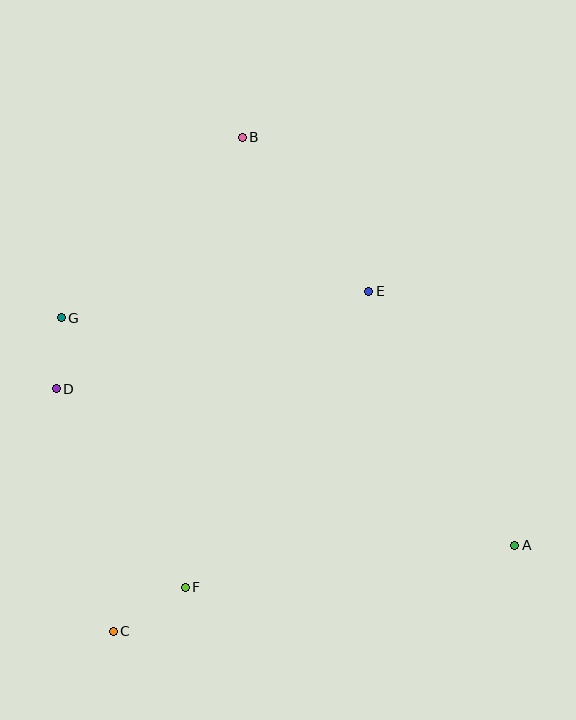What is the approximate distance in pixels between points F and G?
The distance between F and G is approximately 297 pixels.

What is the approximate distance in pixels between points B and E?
The distance between B and E is approximately 199 pixels.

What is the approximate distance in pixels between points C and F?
The distance between C and F is approximately 84 pixels.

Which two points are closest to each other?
Points D and G are closest to each other.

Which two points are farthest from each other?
Points B and C are farthest from each other.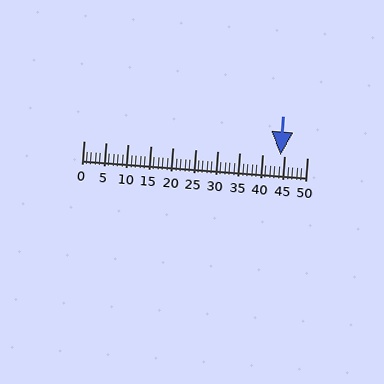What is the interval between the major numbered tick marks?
The major tick marks are spaced 5 units apart.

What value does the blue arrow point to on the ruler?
The blue arrow points to approximately 44.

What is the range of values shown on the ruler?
The ruler shows values from 0 to 50.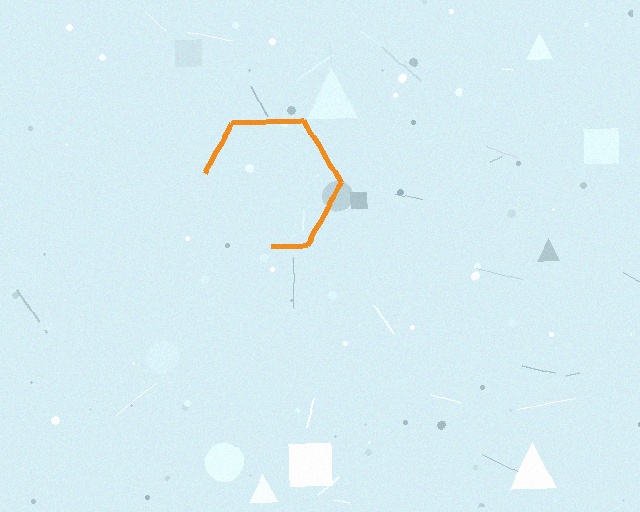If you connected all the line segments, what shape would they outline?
They would outline a hexagon.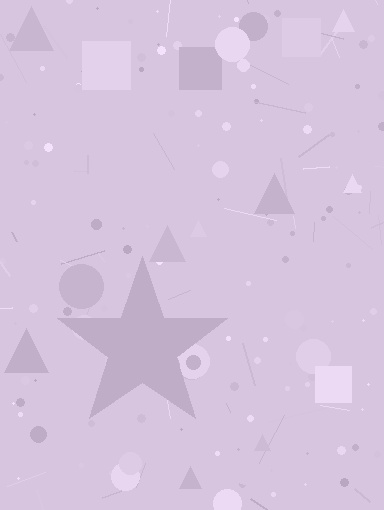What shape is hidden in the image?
A star is hidden in the image.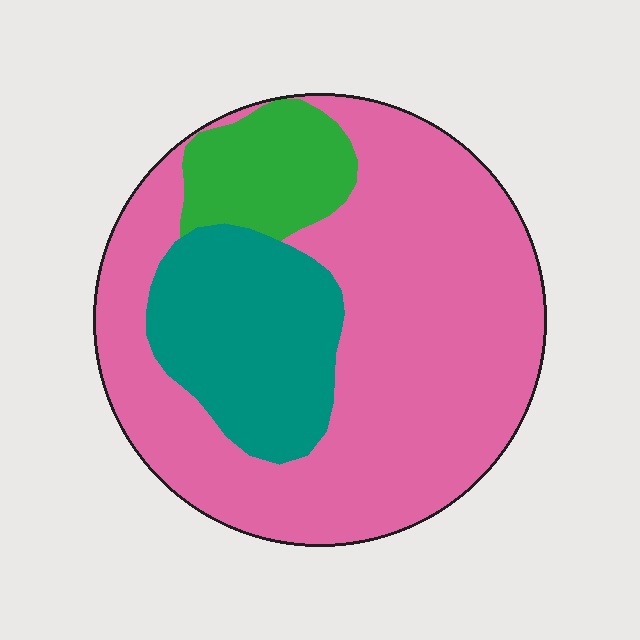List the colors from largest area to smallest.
From largest to smallest: pink, teal, green.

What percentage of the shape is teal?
Teal covers 22% of the shape.